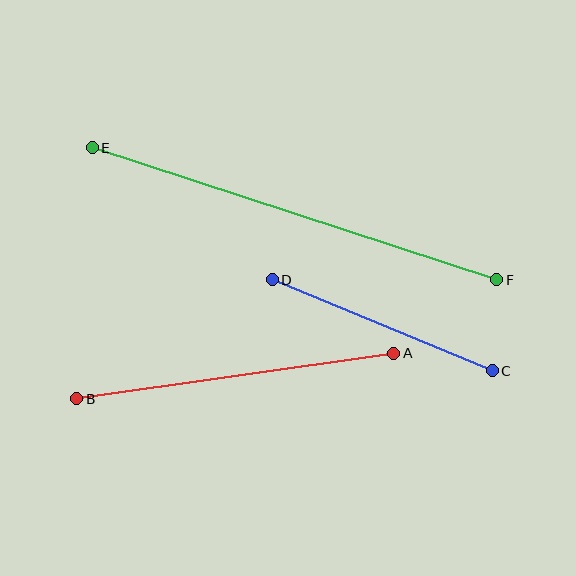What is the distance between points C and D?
The distance is approximately 238 pixels.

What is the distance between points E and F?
The distance is approximately 425 pixels.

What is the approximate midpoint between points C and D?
The midpoint is at approximately (382, 325) pixels.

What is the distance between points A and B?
The distance is approximately 321 pixels.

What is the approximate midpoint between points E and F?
The midpoint is at approximately (295, 214) pixels.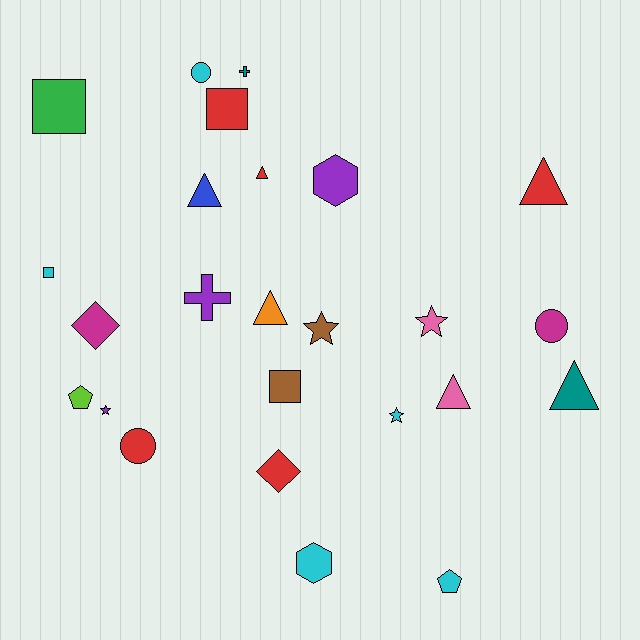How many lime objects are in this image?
There is 1 lime object.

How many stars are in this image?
There are 4 stars.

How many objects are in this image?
There are 25 objects.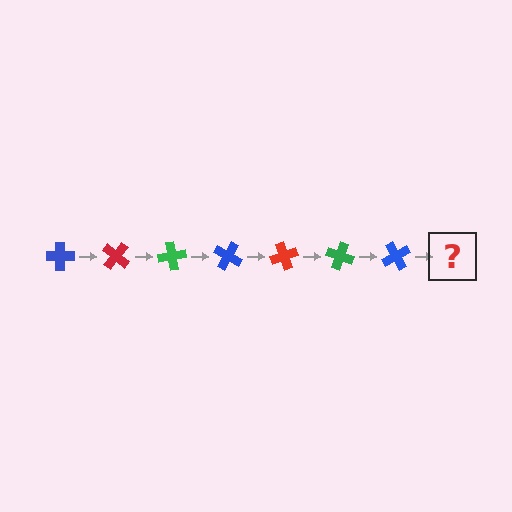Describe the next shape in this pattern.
It should be a red cross, rotated 280 degrees from the start.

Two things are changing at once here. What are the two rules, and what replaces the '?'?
The two rules are that it rotates 40 degrees each step and the color cycles through blue, red, and green. The '?' should be a red cross, rotated 280 degrees from the start.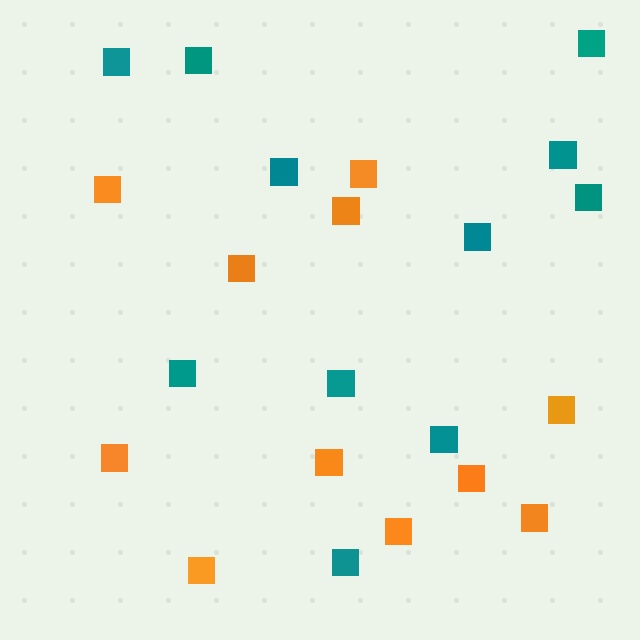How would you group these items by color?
There are 2 groups: one group of teal squares (11) and one group of orange squares (11).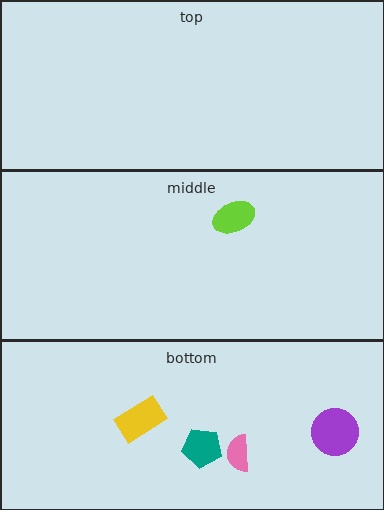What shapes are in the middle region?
The lime ellipse.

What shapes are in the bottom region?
The teal pentagon, the purple circle, the pink semicircle, the yellow rectangle.